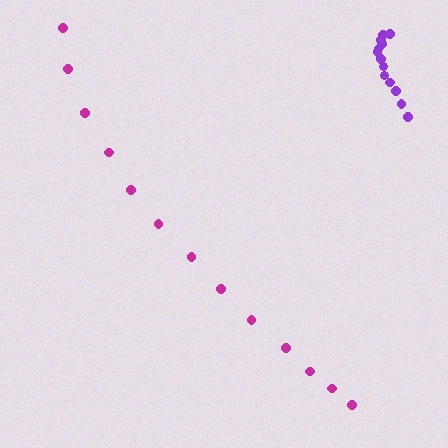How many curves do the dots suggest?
There are 2 distinct paths.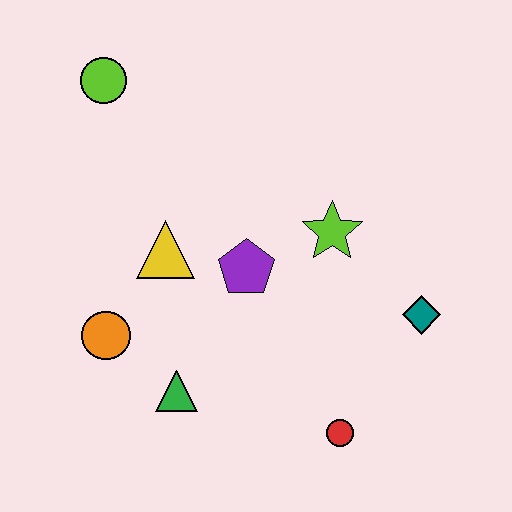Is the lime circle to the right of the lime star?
No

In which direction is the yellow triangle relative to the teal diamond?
The yellow triangle is to the left of the teal diamond.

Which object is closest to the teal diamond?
The lime star is closest to the teal diamond.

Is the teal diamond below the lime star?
Yes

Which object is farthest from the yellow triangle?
The teal diamond is farthest from the yellow triangle.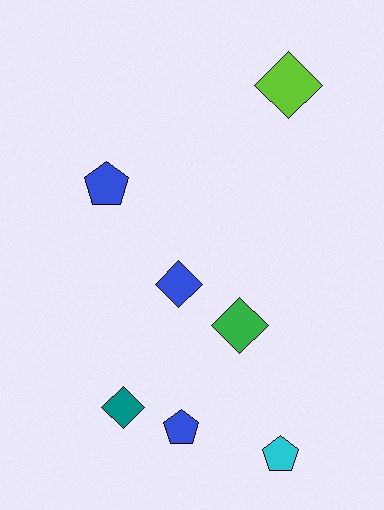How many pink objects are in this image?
There are no pink objects.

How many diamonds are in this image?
There are 4 diamonds.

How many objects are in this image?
There are 7 objects.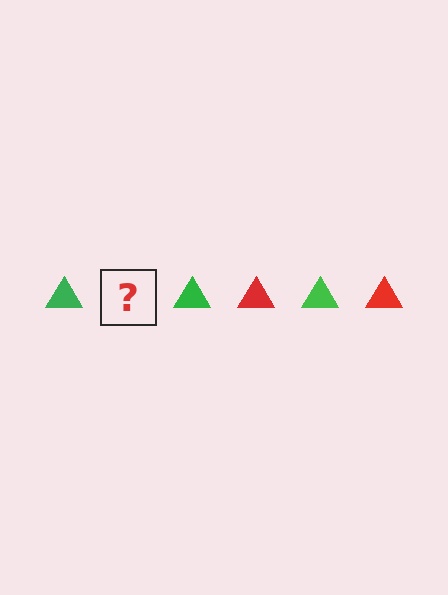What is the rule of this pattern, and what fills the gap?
The rule is that the pattern cycles through green, red triangles. The gap should be filled with a red triangle.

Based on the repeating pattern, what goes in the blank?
The blank should be a red triangle.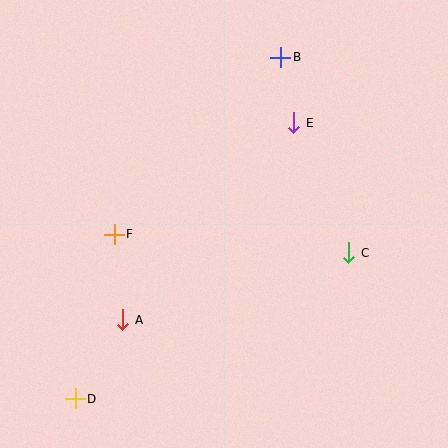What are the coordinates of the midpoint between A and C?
The midpoint between A and C is at (236, 286).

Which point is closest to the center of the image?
Point F at (114, 234) is closest to the center.